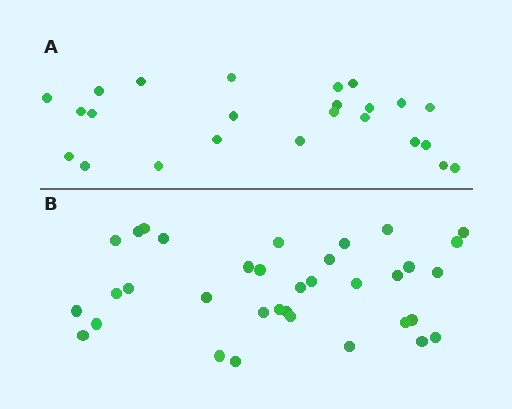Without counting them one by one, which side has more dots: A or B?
Region B (the bottom region) has more dots.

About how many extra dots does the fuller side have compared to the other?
Region B has roughly 12 or so more dots than region A.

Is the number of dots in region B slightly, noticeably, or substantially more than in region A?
Region B has substantially more. The ratio is roughly 1.5 to 1.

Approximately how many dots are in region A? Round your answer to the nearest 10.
About 20 dots. (The exact count is 24, which rounds to 20.)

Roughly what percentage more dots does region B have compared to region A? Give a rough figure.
About 45% more.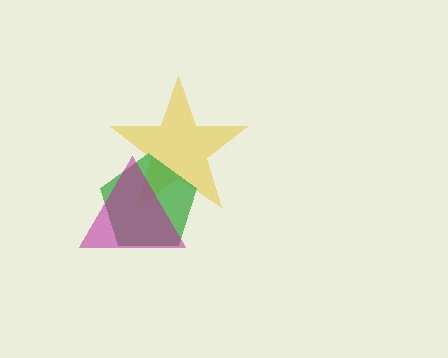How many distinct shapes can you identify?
There are 3 distinct shapes: a yellow star, a green pentagon, a magenta triangle.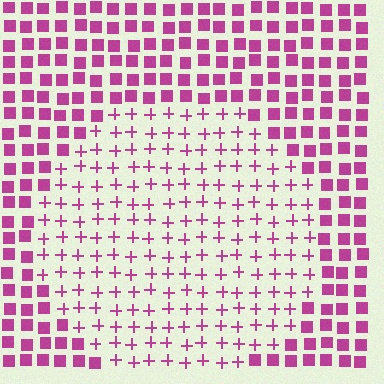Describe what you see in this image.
The image is filled with small magenta elements arranged in a uniform grid. A circle-shaped region contains plus signs, while the surrounding area contains squares. The boundary is defined purely by the change in element shape.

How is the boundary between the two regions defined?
The boundary is defined by a change in element shape: plus signs inside vs. squares outside. All elements share the same color and spacing.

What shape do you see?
I see a circle.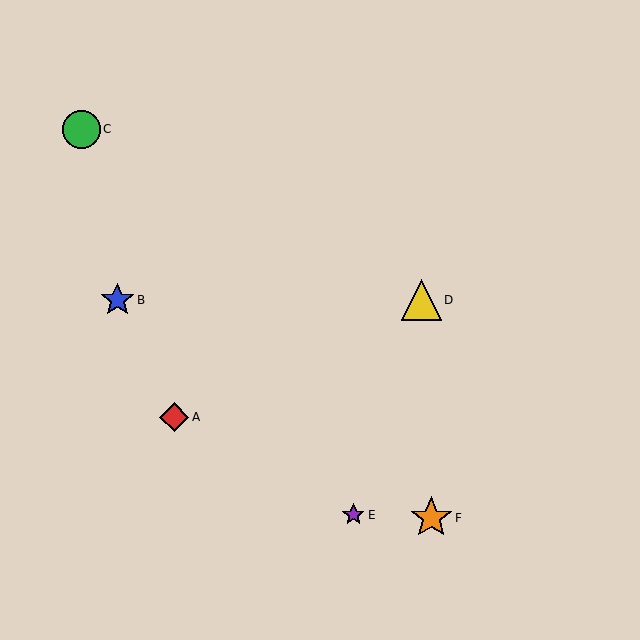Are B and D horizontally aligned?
Yes, both are at y≈300.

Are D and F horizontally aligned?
No, D is at y≈300 and F is at y≈518.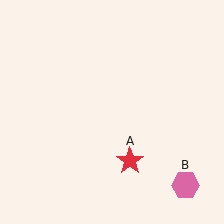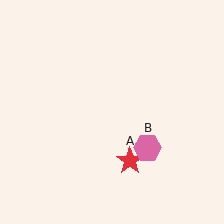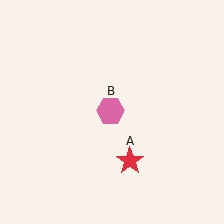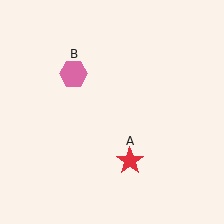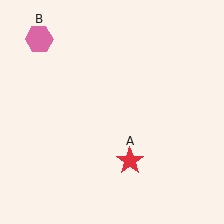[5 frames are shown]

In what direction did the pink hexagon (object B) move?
The pink hexagon (object B) moved up and to the left.